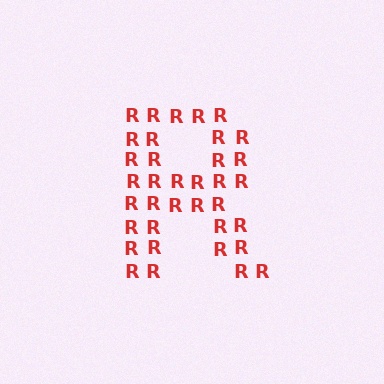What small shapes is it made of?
It is made of small letter R's.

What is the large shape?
The large shape is the letter R.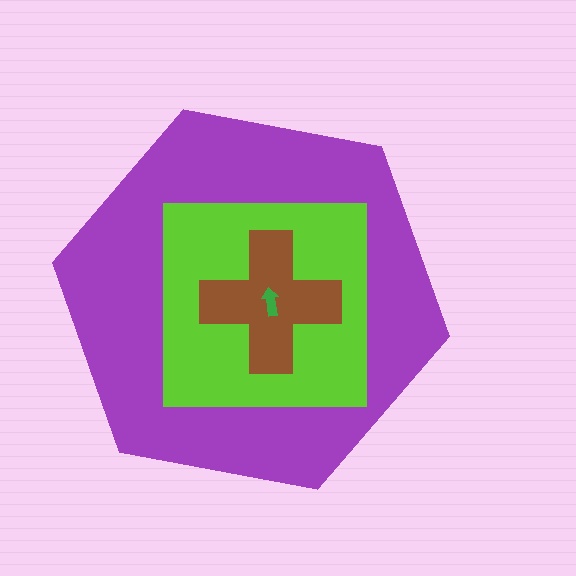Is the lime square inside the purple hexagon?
Yes.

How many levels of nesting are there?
4.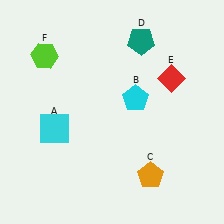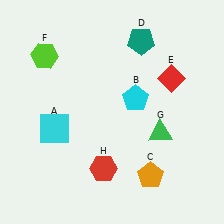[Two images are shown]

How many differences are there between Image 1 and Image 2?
There are 2 differences between the two images.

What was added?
A green triangle (G), a red hexagon (H) were added in Image 2.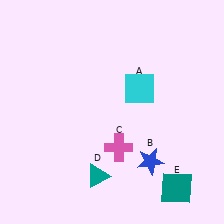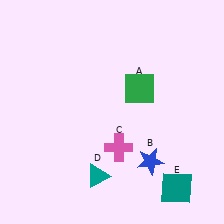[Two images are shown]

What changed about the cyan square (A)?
In Image 1, A is cyan. In Image 2, it changed to green.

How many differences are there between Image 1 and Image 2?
There is 1 difference between the two images.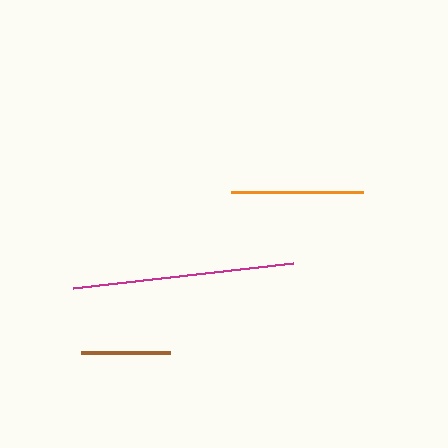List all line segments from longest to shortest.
From longest to shortest: magenta, orange, brown.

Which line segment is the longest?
The magenta line is the longest at approximately 222 pixels.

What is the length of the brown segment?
The brown segment is approximately 90 pixels long.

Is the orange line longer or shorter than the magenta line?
The magenta line is longer than the orange line.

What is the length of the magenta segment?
The magenta segment is approximately 222 pixels long.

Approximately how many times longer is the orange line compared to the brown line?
The orange line is approximately 1.5 times the length of the brown line.